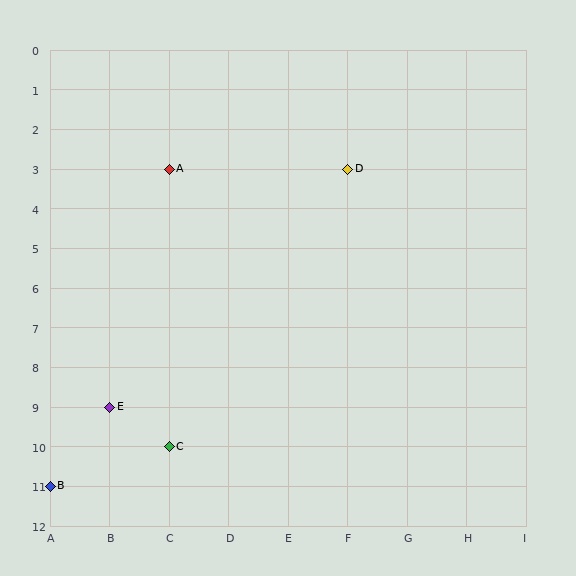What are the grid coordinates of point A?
Point A is at grid coordinates (C, 3).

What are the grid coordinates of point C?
Point C is at grid coordinates (C, 10).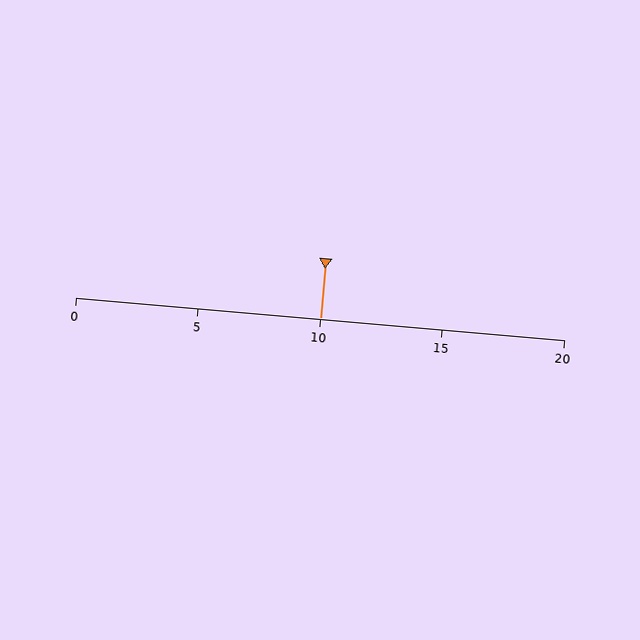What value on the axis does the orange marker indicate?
The marker indicates approximately 10.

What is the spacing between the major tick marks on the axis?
The major ticks are spaced 5 apart.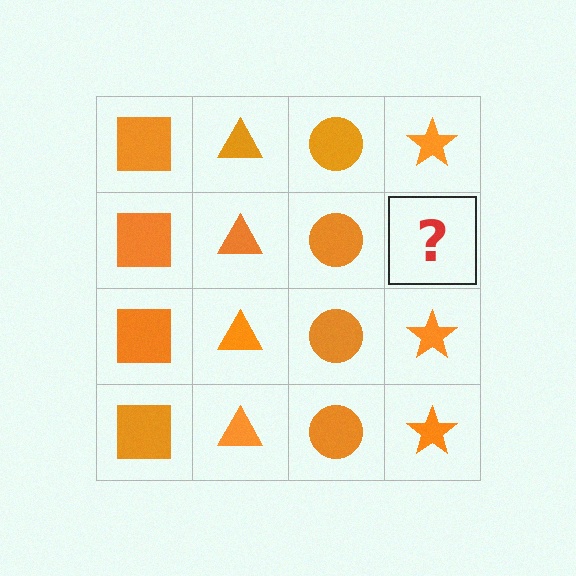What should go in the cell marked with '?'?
The missing cell should contain an orange star.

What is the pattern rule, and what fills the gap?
The rule is that each column has a consistent shape. The gap should be filled with an orange star.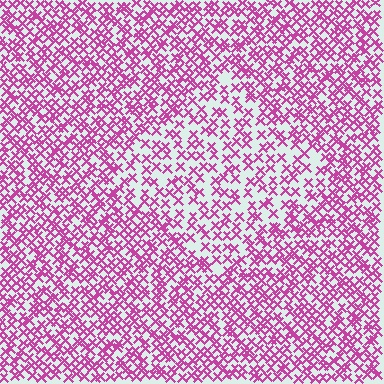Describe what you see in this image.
The image contains small magenta elements arranged at two different densities. A diamond-shaped region is visible where the elements are less densely packed than the surrounding area.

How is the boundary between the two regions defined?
The boundary is defined by a change in element density (approximately 1.7x ratio). All elements are the same color, size, and shape.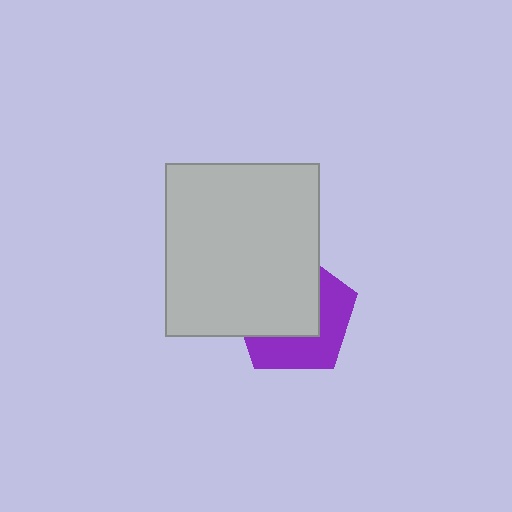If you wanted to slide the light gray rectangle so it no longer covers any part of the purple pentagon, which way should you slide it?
Slide it toward the upper-left — that is the most direct way to separate the two shapes.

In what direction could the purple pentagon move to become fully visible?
The purple pentagon could move toward the lower-right. That would shift it out from behind the light gray rectangle entirely.